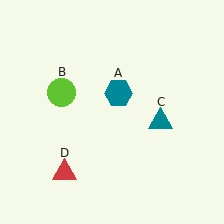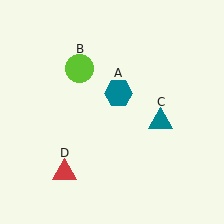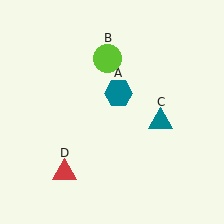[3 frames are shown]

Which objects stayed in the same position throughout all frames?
Teal hexagon (object A) and teal triangle (object C) and red triangle (object D) remained stationary.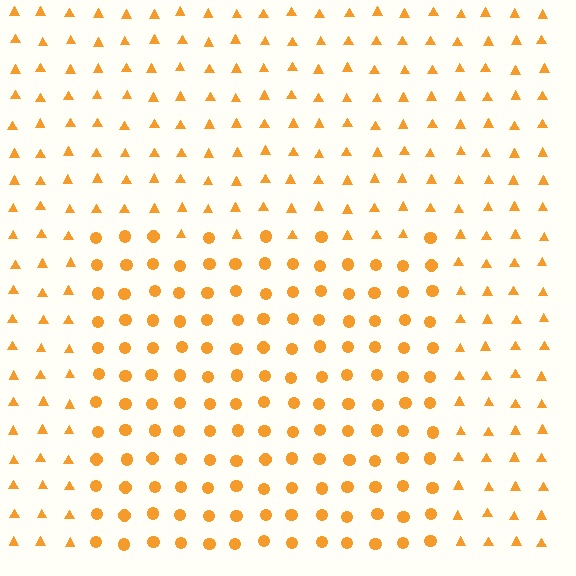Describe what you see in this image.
The image is filled with small orange elements arranged in a uniform grid. A rectangle-shaped region contains circles, while the surrounding area contains triangles. The boundary is defined purely by the change in element shape.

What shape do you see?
I see a rectangle.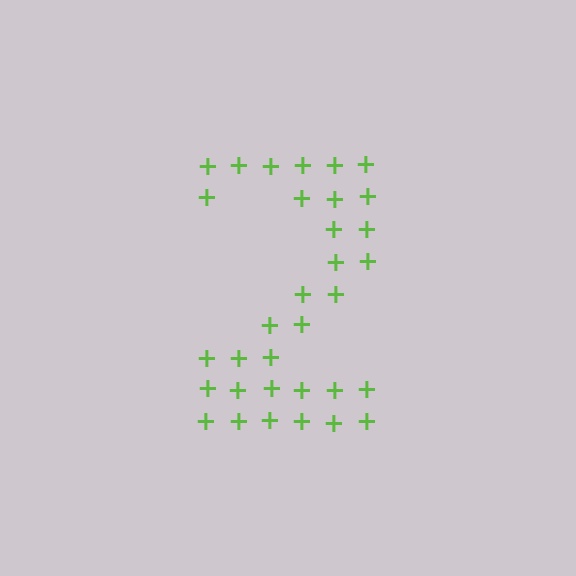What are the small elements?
The small elements are plus signs.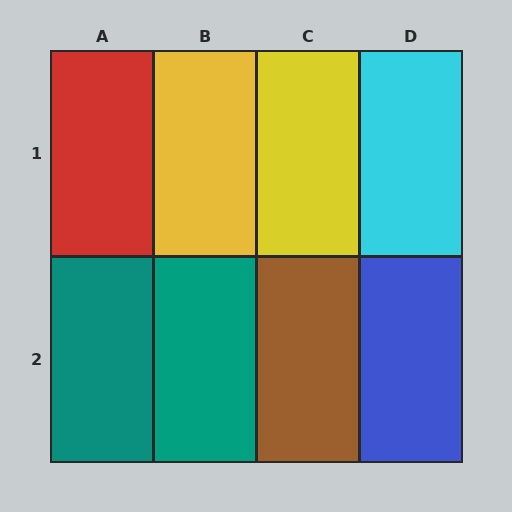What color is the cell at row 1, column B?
Yellow.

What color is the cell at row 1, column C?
Yellow.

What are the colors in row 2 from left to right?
Teal, teal, brown, blue.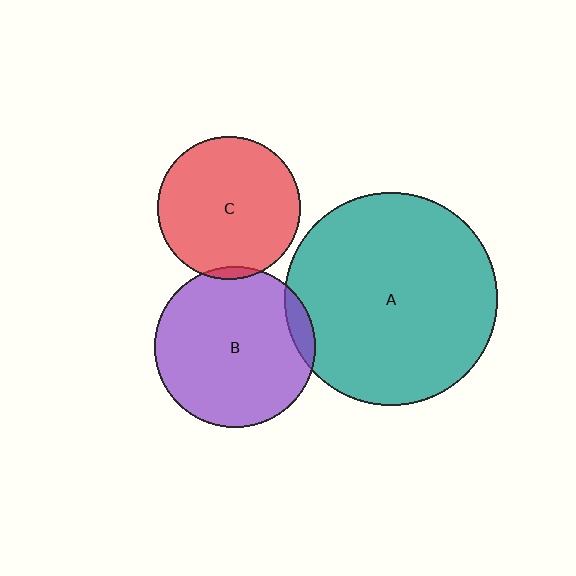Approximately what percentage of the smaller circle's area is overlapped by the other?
Approximately 5%.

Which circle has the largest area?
Circle A (teal).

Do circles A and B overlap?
Yes.